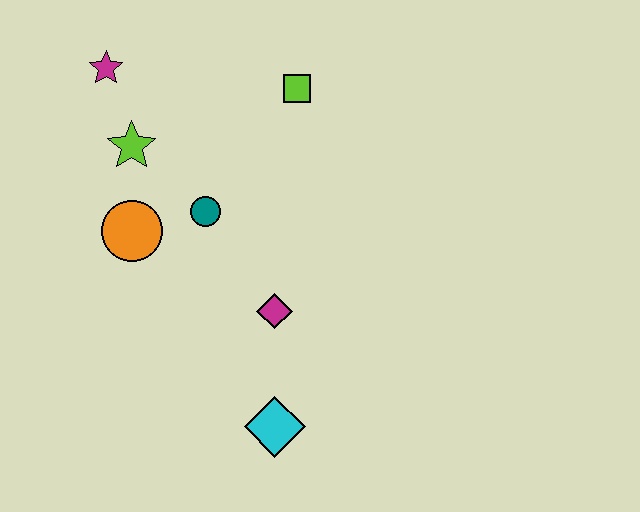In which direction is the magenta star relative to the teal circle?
The magenta star is above the teal circle.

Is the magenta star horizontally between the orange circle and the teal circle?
No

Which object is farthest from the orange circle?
The cyan diamond is farthest from the orange circle.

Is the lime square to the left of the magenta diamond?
No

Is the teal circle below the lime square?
Yes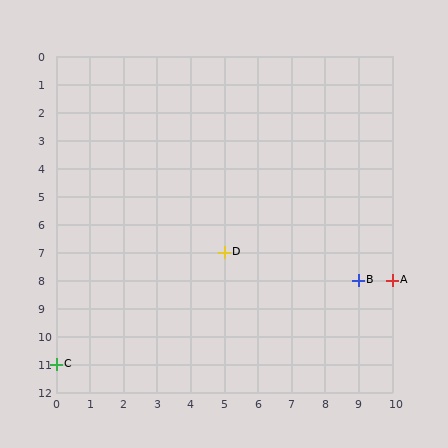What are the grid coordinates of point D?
Point D is at grid coordinates (5, 7).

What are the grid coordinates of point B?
Point B is at grid coordinates (9, 8).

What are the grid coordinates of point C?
Point C is at grid coordinates (0, 11).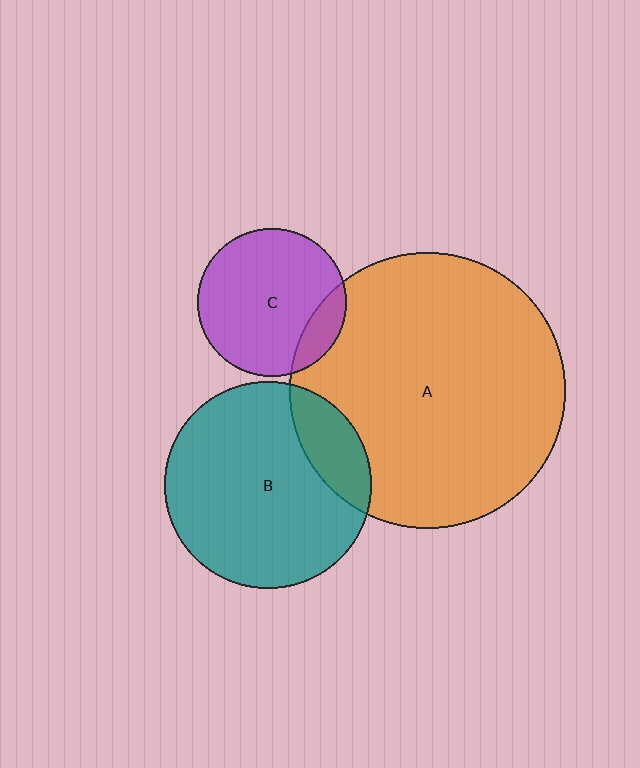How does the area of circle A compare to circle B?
Approximately 1.8 times.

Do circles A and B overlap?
Yes.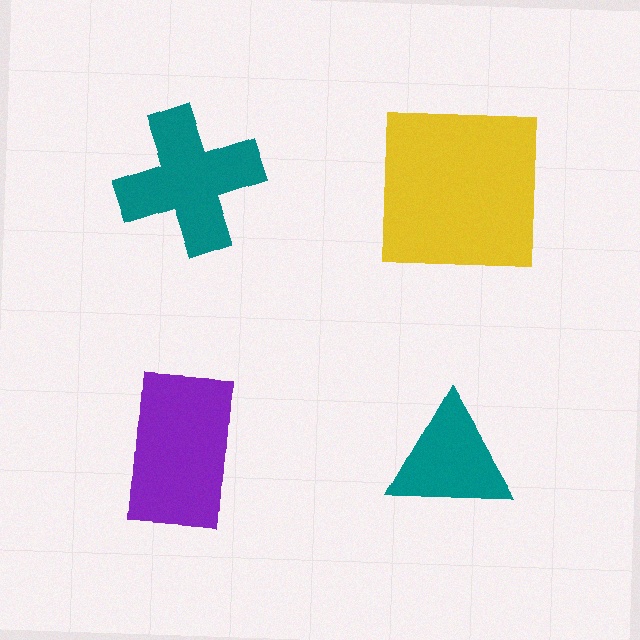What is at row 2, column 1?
A purple rectangle.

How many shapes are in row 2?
2 shapes.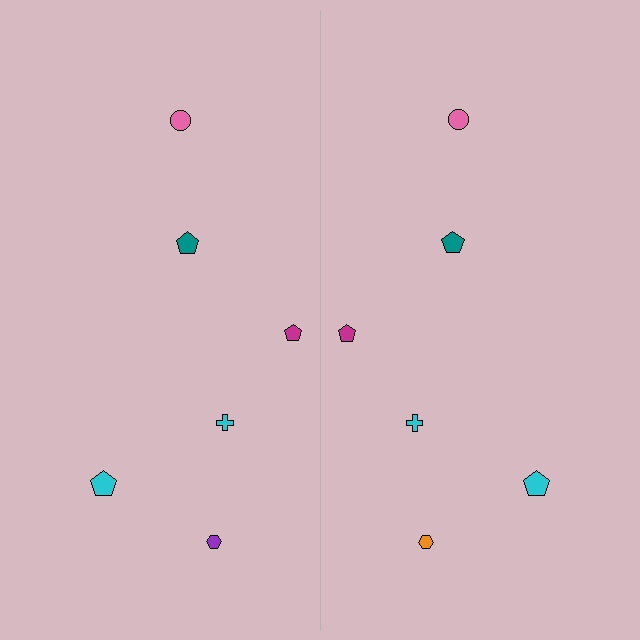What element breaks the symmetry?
The orange hexagon on the right side breaks the symmetry — its mirror counterpart is purple.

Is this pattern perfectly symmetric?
No, the pattern is not perfectly symmetric. The orange hexagon on the right side breaks the symmetry — its mirror counterpart is purple.